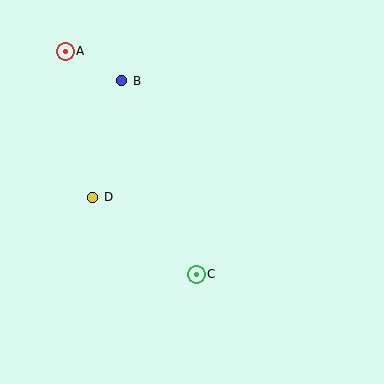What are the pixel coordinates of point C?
Point C is at (196, 274).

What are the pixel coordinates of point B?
Point B is at (122, 81).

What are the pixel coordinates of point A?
Point A is at (65, 51).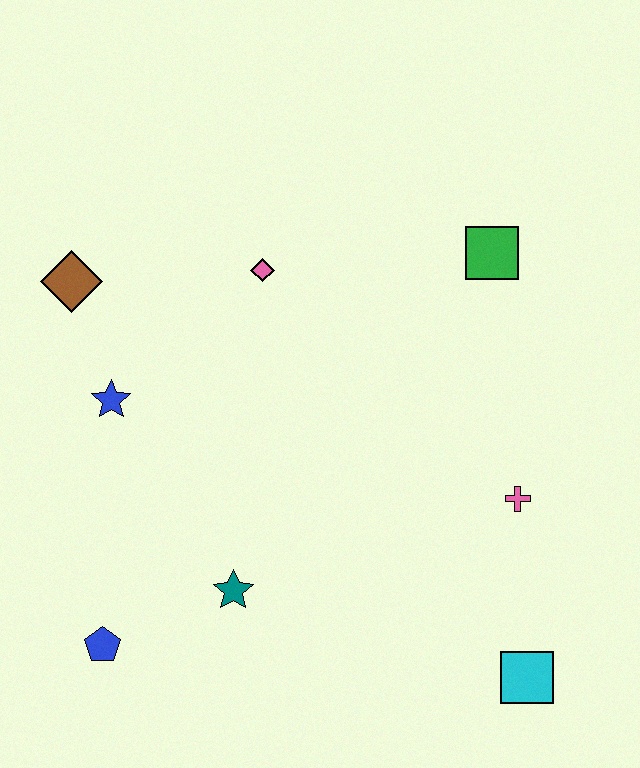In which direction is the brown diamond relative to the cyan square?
The brown diamond is to the left of the cyan square.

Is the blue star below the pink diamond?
Yes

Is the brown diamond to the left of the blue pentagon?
Yes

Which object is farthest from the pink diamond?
The cyan square is farthest from the pink diamond.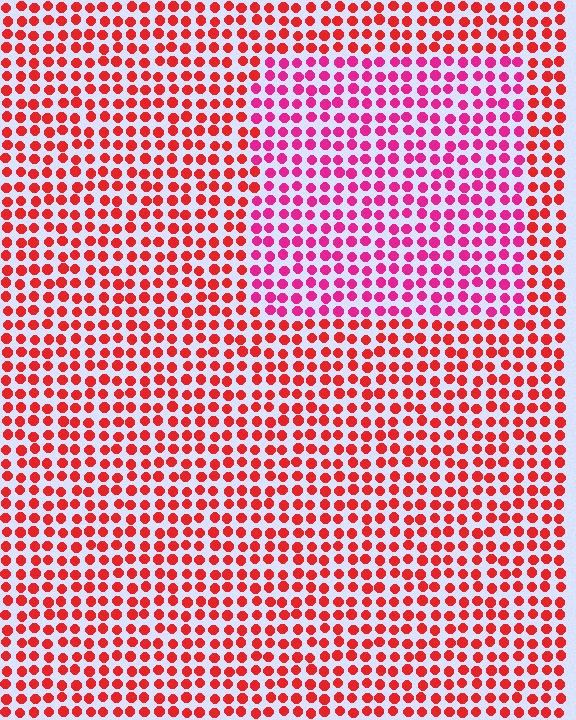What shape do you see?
I see a rectangle.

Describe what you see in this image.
The image is filled with small red elements in a uniform arrangement. A rectangle-shaped region is visible where the elements are tinted to a slightly different hue, forming a subtle color boundary.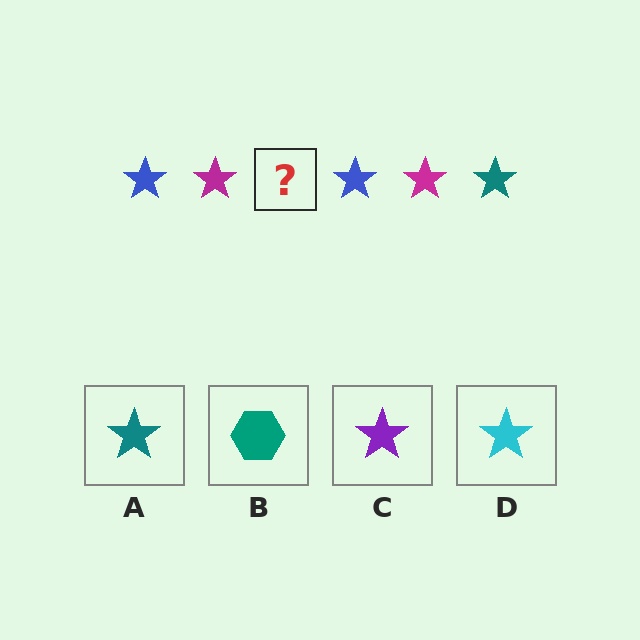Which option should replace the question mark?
Option A.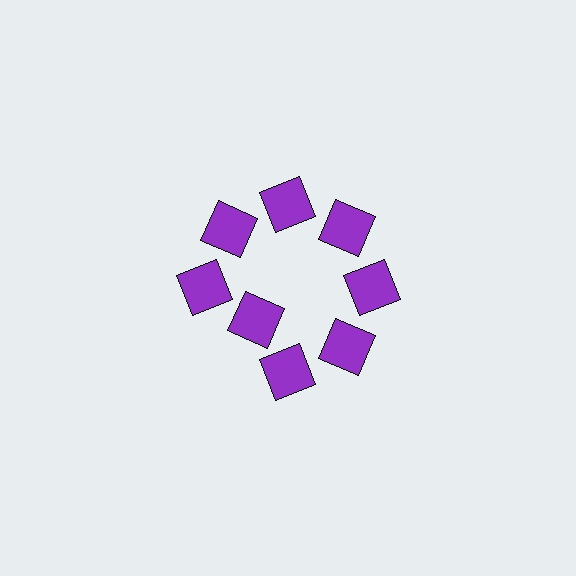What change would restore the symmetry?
The symmetry would be restored by moving it outward, back onto the ring so that all 8 squares sit at equal angles and equal distance from the center.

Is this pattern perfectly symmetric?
No. The 8 purple squares are arranged in a ring, but one element near the 8 o'clock position is pulled inward toward the center, breaking the 8-fold rotational symmetry.